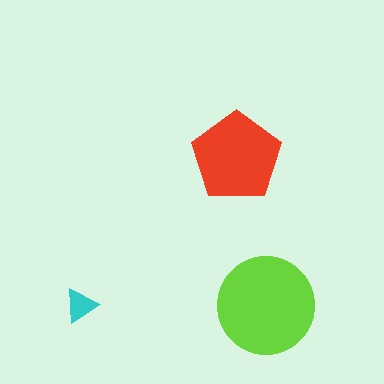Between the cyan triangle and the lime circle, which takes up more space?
The lime circle.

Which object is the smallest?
The cyan triangle.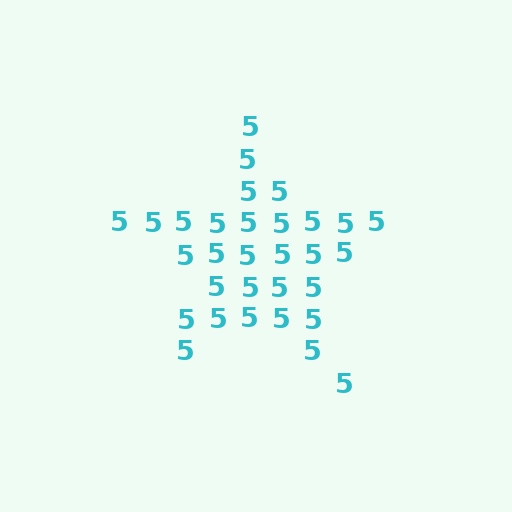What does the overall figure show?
The overall figure shows a star.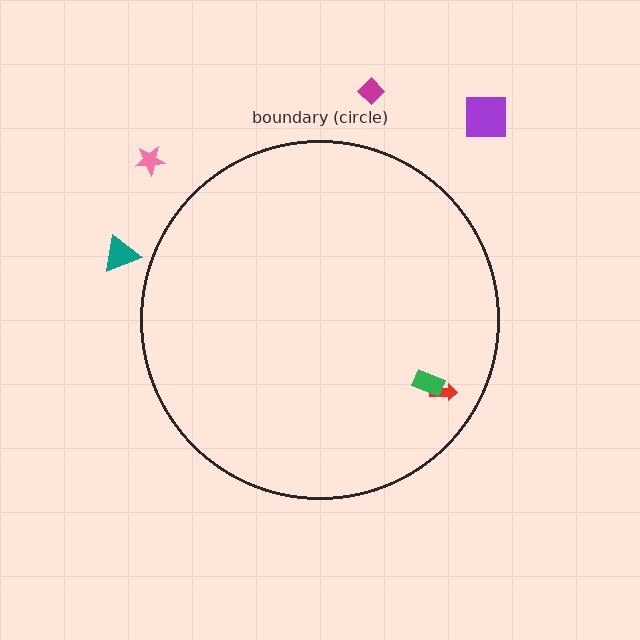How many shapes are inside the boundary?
2 inside, 4 outside.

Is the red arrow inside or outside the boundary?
Inside.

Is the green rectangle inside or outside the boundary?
Inside.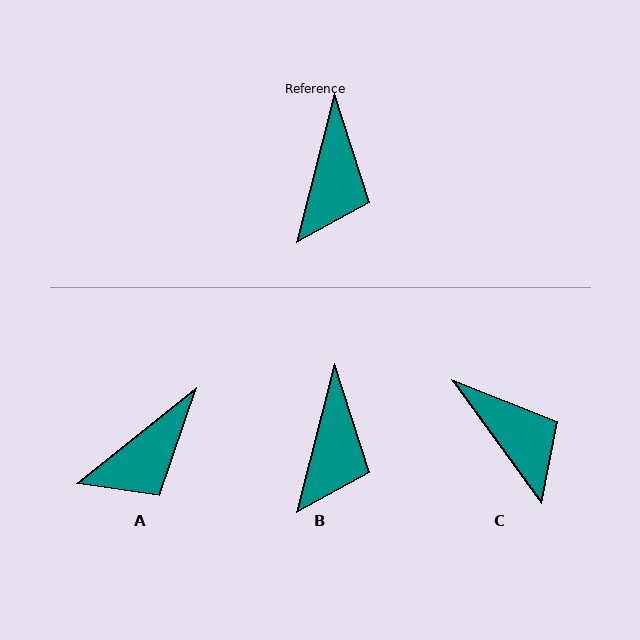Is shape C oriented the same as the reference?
No, it is off by about 51 degrees.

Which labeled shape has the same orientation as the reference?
B.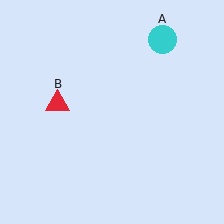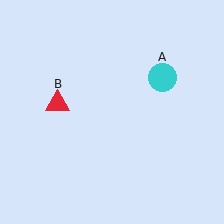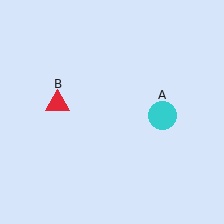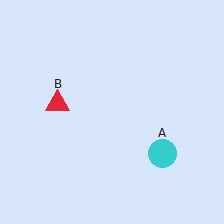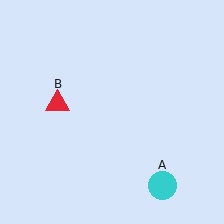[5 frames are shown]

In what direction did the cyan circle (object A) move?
The cyan circle (object A) moved down.